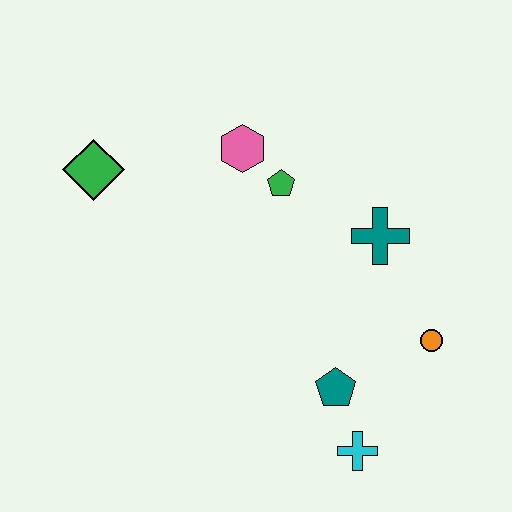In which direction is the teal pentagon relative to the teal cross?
The teal pentagon is below the teal cross.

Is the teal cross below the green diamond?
Yes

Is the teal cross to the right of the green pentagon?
Yes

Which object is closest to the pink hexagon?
The green pentagon is closest to the pink hexagon.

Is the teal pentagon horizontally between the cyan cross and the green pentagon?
Yes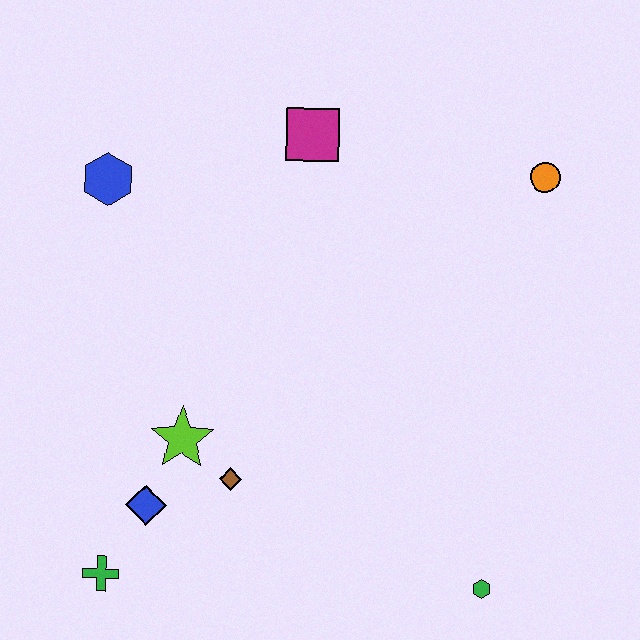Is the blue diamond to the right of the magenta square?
No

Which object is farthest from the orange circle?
The green cross is farthest from the orange circle.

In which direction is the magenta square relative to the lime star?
The magenta square is above the lime star.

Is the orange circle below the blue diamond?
No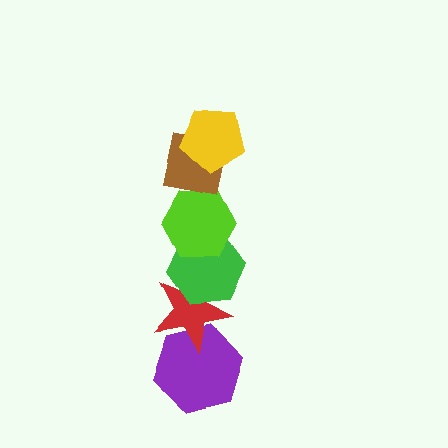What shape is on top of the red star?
The green hexagon is on top of the red star.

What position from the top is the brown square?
The brown square is 2nd from the top.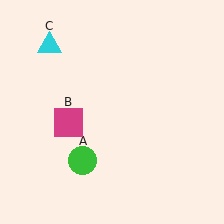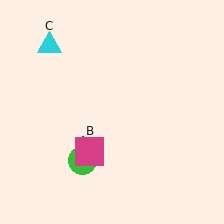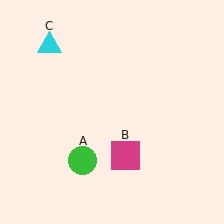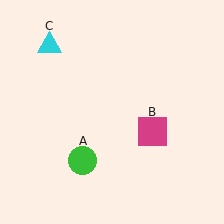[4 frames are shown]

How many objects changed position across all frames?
1 object changed position: magenta square (object B).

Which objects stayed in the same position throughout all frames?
Green circle (object A) and cyan triangle (object C) remained stationary.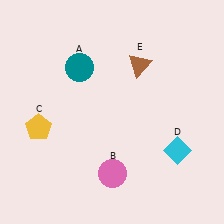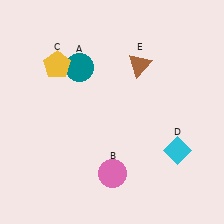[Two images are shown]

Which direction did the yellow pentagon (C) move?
The yellow pentagon (C) moved up.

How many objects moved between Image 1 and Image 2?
1 object moved between the two images.